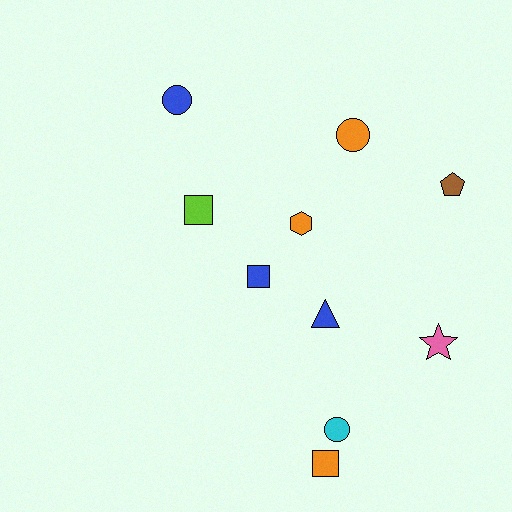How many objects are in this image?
There are 10 objects.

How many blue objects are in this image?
There are 3 blue objects.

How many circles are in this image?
There are 3 circles.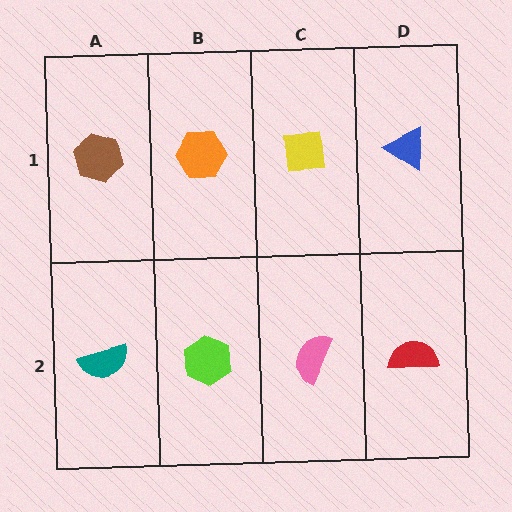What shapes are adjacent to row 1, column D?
A red semicircle (row 2, column D), a yellow square (row 1, column C).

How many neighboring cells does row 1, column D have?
2.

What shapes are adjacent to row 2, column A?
A brown hexagon (row 1, column A), a lime hexagon (row 2, column B).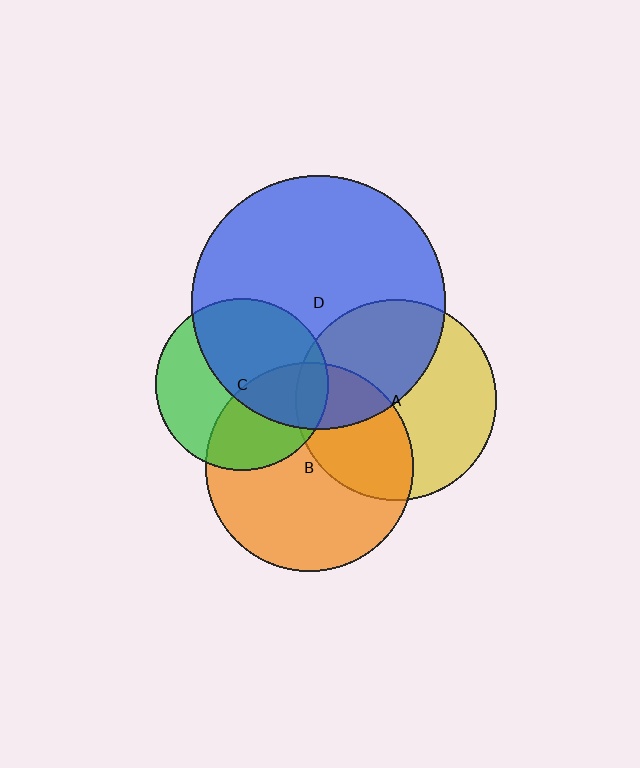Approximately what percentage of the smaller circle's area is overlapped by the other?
Approximately 45%.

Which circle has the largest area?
Circle D (blue).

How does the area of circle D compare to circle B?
Approximately 1.5 times.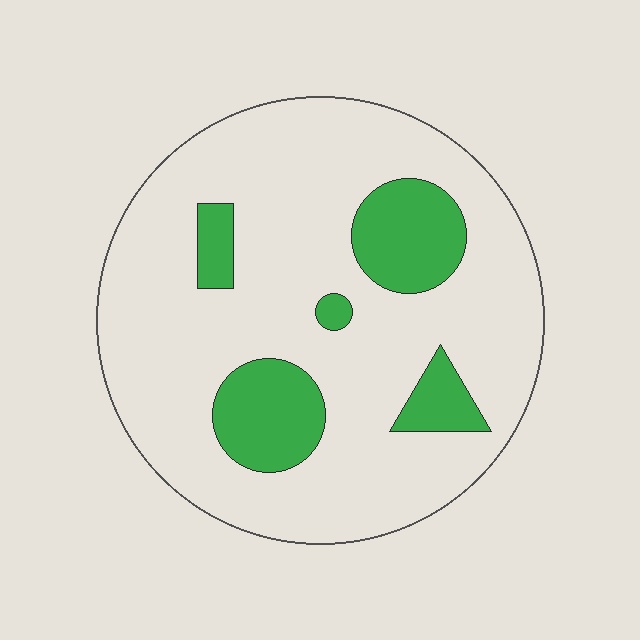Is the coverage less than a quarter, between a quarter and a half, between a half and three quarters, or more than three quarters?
Less than a quarter.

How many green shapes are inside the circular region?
5.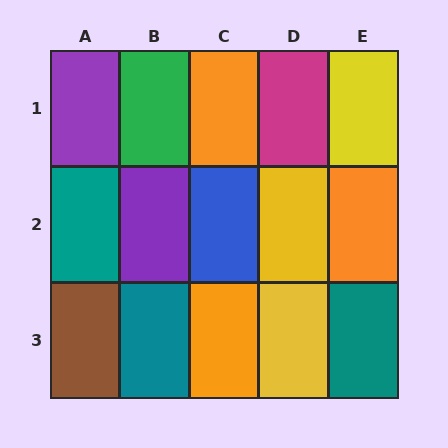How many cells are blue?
1 cell is blue.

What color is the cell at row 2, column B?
Purple.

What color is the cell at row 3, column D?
Yellow.